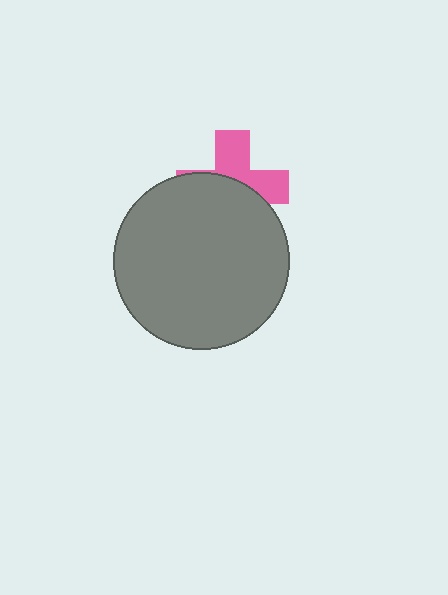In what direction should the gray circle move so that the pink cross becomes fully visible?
The gray circle should move down. That is the shortest direction to clear the overlap and leave the pink cross fully visible.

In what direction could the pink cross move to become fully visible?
The pink cross could move up. That would shift it out from behind the gray circle entirely.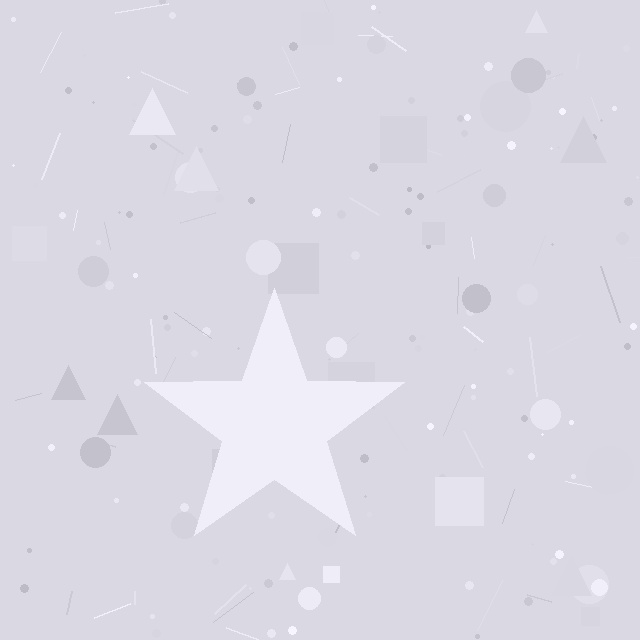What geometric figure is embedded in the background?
A star is embedded in the background.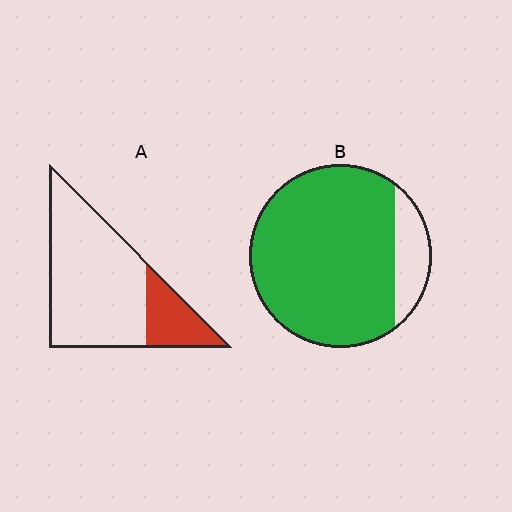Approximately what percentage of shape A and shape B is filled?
A is approximately 20% and B is approximately 85%.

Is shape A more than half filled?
No.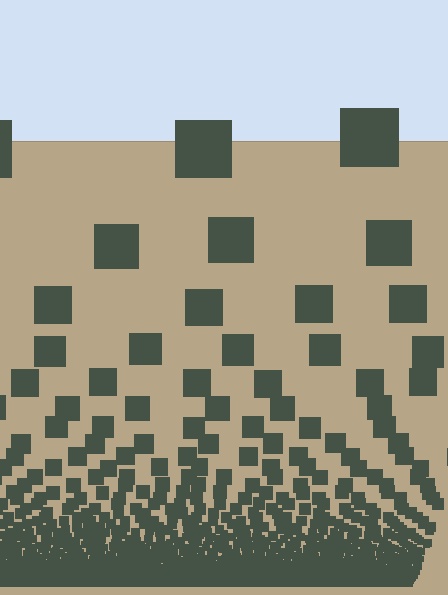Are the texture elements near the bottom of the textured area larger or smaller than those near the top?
Smaller. The gradient is inverted — elements near the bottom are smaller and denser.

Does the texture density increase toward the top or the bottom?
Density increases toward the bottom.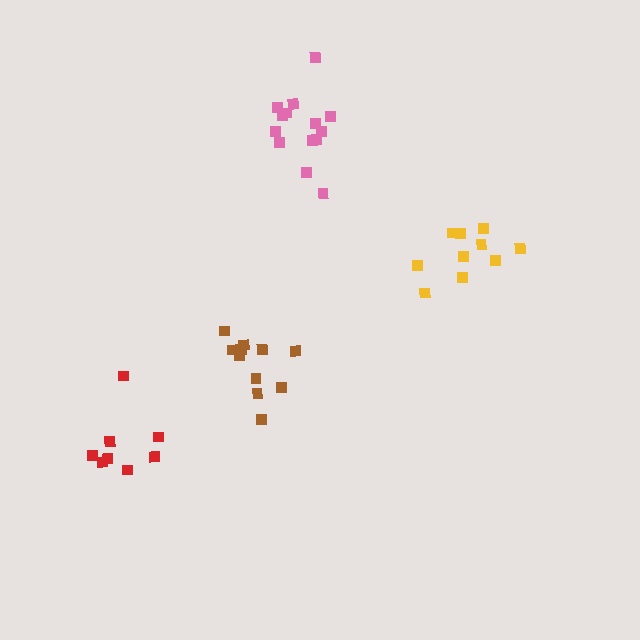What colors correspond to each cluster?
The clusters are colored: pink, red, brown, yellow.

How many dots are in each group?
Group 1: 14 dots, Group 2: 8 dots, Group 3: 11 dots, Group 4: 10 dots (43 total).